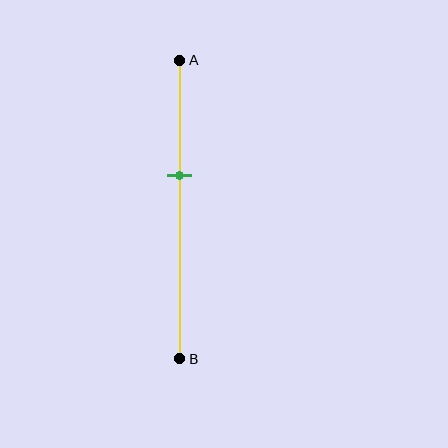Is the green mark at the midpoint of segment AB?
No, the mark is at about 40% from A, not at the 50% midpoint.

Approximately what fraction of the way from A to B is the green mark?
The green mark is approximately 40% of the way from A to B.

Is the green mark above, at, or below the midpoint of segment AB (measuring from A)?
The green mark is above the midpoint of segment AB.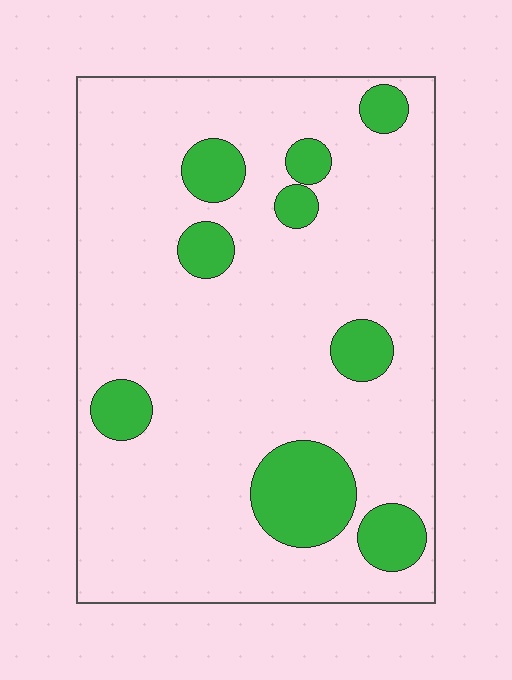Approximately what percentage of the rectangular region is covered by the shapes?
Approximately 15%.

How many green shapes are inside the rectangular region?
9.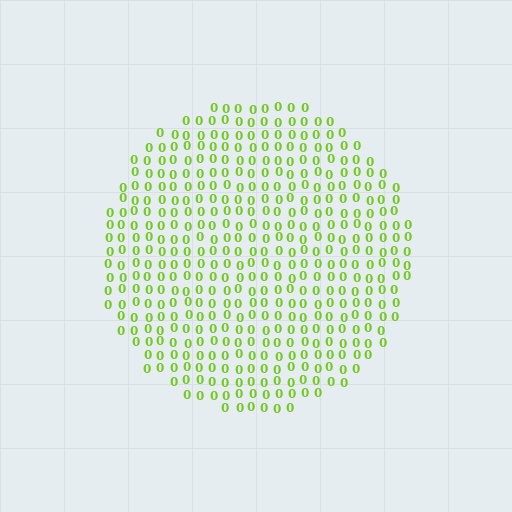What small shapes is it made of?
It is made of small digit 0's.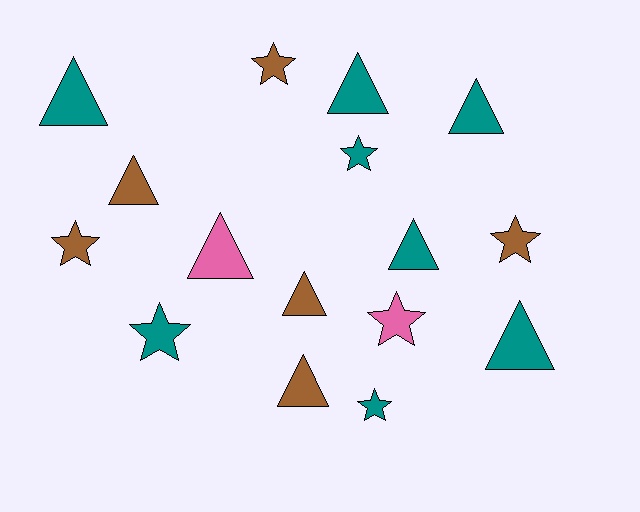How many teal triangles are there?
There are 5 teal triangles.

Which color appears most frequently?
Teal, with 8 objects.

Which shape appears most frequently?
Triangle, with 9 objects.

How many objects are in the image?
There are 16 objects.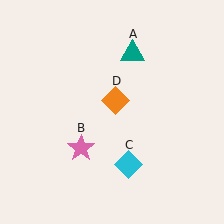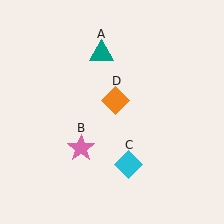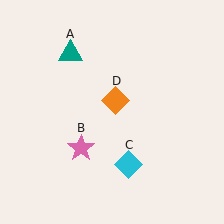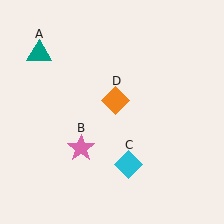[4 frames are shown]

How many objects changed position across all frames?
1 object changed position: teal triangle (object A).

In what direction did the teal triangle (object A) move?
The teal triangle (object A) moved left.